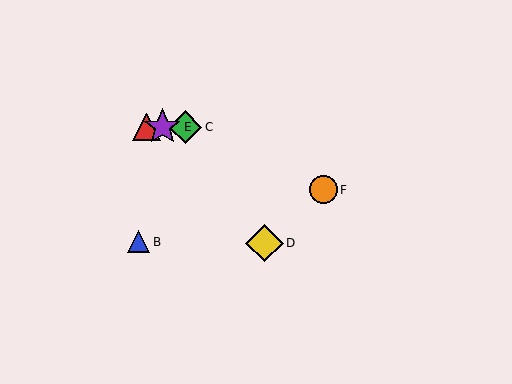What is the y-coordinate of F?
Object F is at y≈190.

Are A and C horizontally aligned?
Yes, both are at y≈127.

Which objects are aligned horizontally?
Objects A, C, E are aligned horizontally.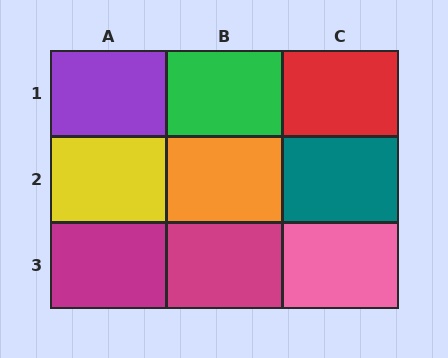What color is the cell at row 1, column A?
Purple.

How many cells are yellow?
1 cell is yellow.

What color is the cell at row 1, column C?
Red.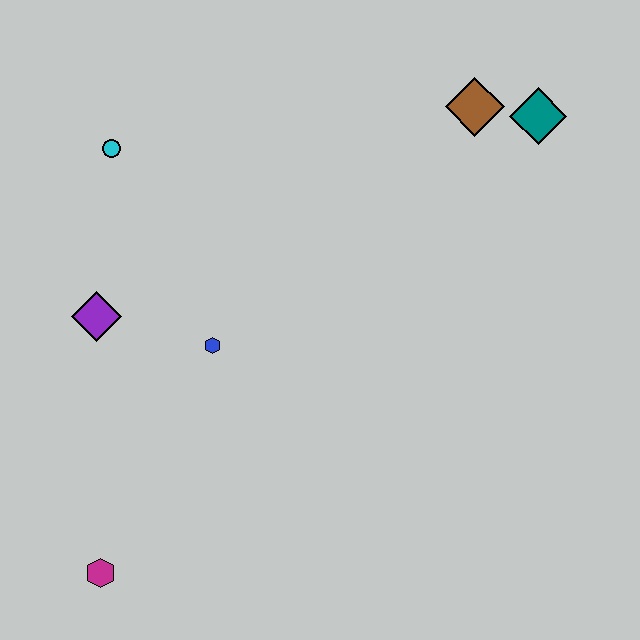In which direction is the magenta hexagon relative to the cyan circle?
The magenta hexagon is below the cyan circle.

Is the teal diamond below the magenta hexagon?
No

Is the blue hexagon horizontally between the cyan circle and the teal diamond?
Yes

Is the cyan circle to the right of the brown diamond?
No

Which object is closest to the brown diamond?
The teal diamond is closest to the brown diamond.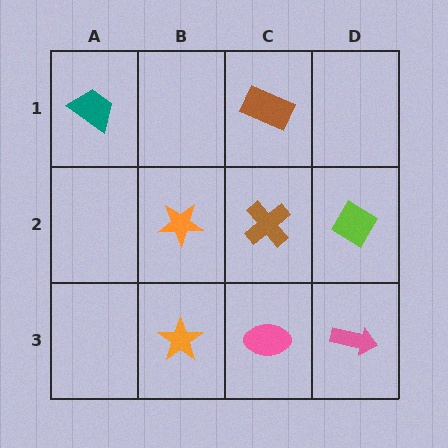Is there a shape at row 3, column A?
No, that cell is empty.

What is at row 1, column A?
A teal trapezoid.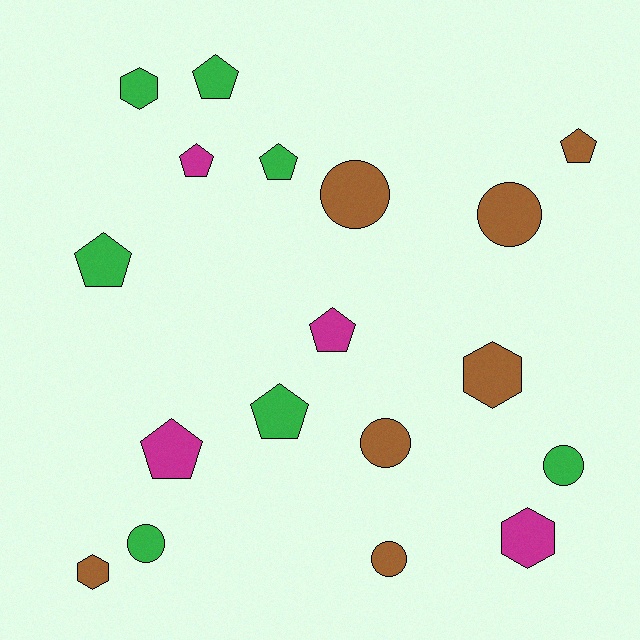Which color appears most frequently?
Green, with 7 objects.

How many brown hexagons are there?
There are 2 brown hexagons.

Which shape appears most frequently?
Pentagon, with 8 objects.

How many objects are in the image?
There are 18 objects.